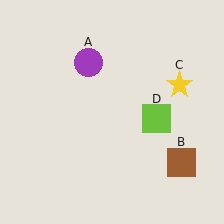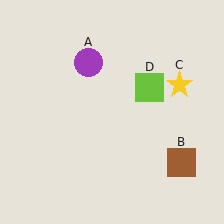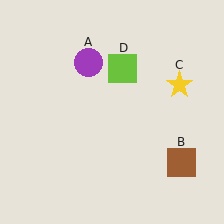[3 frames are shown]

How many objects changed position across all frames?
1 object changed position: lime square (object D).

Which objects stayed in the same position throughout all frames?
Purple circle (object A) and brown square (object B) and yellow star (object C) remained stationary.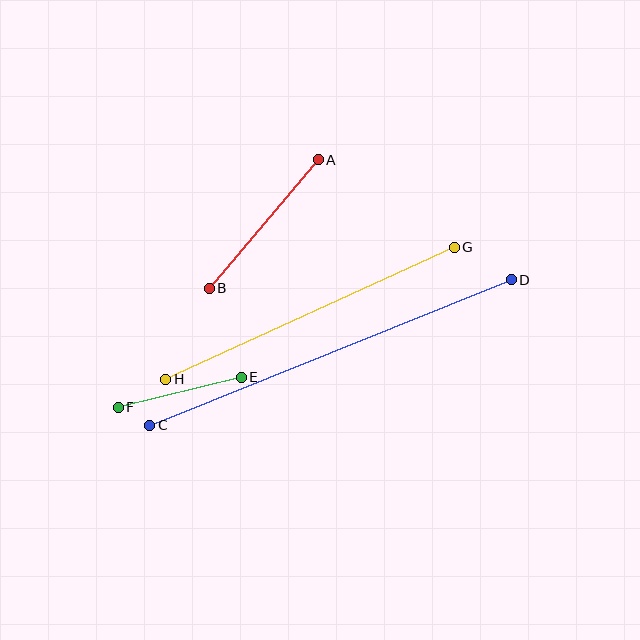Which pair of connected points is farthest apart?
Points C and D are farthest apart.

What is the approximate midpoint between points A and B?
The midpoint is at approximately (264, 224) pixels.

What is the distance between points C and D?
The distance is approximately 389 pixels.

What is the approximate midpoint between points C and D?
The midpoint is at approximately (330, 352) pixels.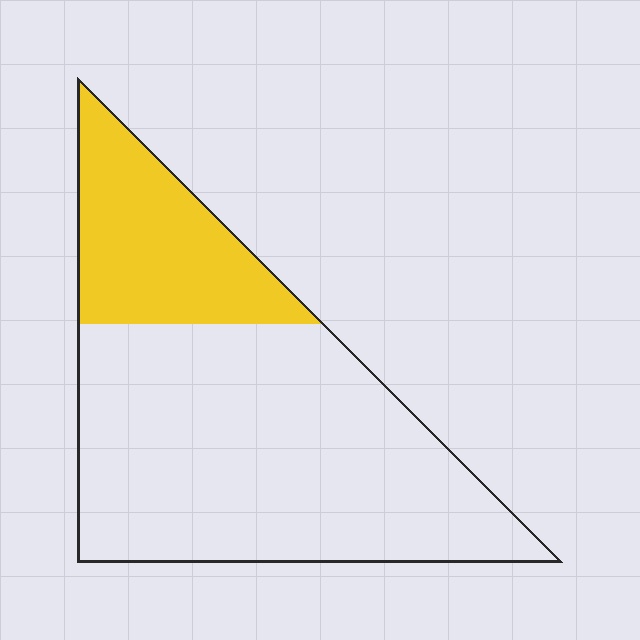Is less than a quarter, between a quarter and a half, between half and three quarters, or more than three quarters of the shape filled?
Between a quarter and a half.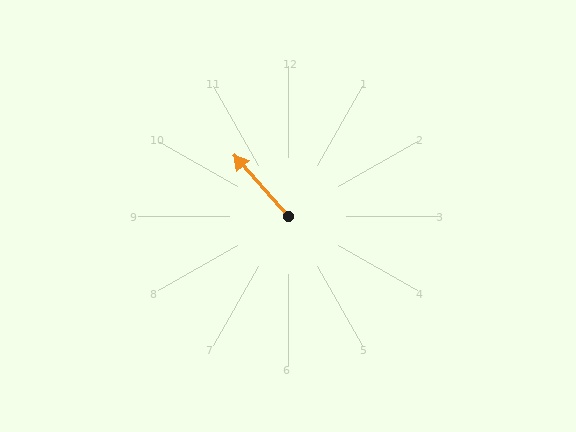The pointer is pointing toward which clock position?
Roughly 11 o'clock.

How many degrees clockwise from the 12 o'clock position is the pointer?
Approximately 318 degrees.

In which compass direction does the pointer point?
Northwest.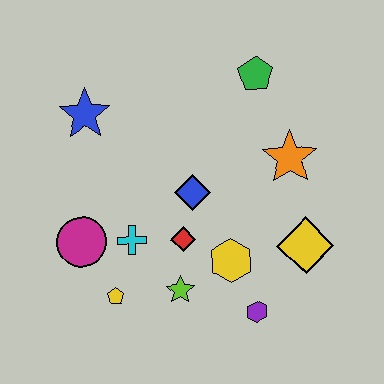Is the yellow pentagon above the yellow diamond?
No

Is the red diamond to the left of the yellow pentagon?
No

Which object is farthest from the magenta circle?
The green pentagon is farthest from the magenta circle.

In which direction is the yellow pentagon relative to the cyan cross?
The yellow pentagon is below the cyan cross.